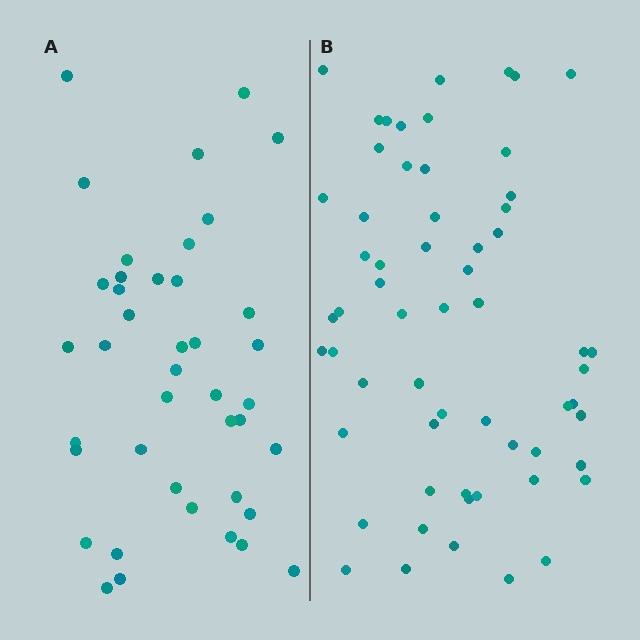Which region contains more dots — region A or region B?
Region B (the right region) has more dots.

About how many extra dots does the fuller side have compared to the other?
Region B has approximately 20 more dots than region A.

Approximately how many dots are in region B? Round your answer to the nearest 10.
About 60 dots.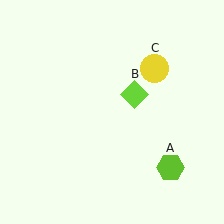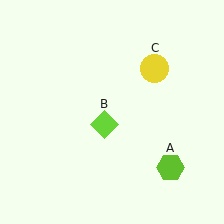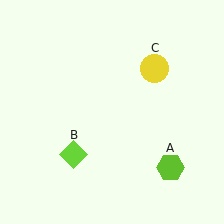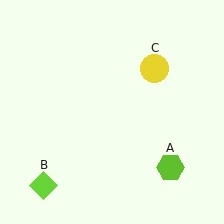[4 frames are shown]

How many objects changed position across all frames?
1 object changed position: lime diamond (object B).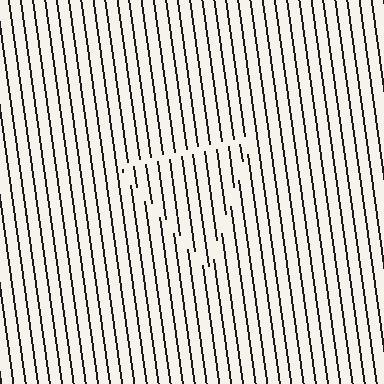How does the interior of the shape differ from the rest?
The interior of the shape contains the same grating, shifted by half a period — the contour is defined by the phase discontinuity where line-ends from the inner and outer gratings abut.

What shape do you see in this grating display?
An illusory triangle. The interior of the shape contains the same grating, shifted by half a period — the contour is defined by the phase discontinuity where line-ends from the inner and outer gratings abut.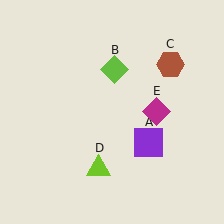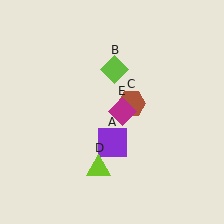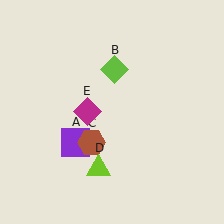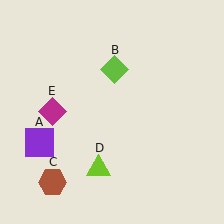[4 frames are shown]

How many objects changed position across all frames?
3 objects changed position: purple square (object A), brown hexagon (object C), magenta diamond (object E).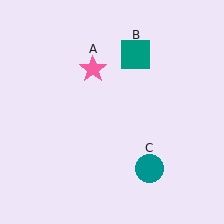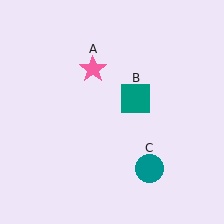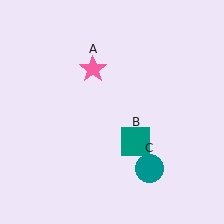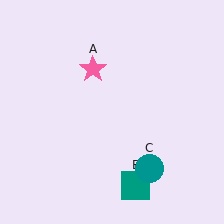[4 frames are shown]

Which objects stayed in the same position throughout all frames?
Pink star (object A) and teal circle (object C) remained stationary.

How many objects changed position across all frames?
1 object changed position: teal square (object B).